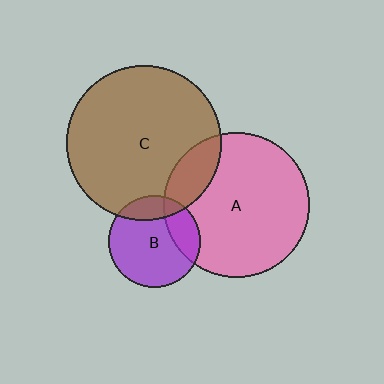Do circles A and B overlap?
Yes.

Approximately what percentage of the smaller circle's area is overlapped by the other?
Approximately 20%.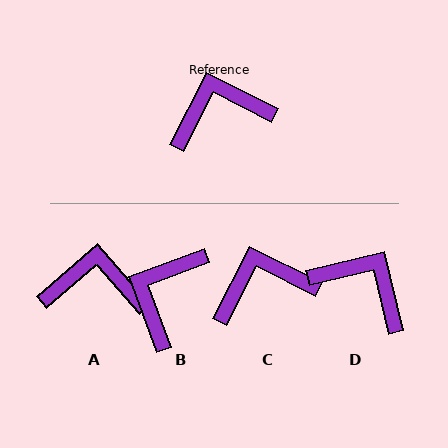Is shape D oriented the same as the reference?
No, it is off by about 50 degrees.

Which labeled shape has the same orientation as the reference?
C.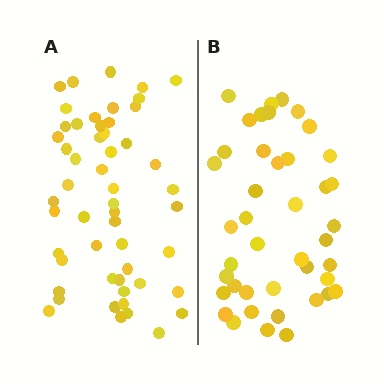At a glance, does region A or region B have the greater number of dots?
Region A (the left region) has more dots.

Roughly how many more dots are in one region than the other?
Region A has roughly 12 or so more dots than region B.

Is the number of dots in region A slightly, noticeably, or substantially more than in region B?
Region A has noticeably more, but not dramatically so. The ratio is roughly 1.3 to 1.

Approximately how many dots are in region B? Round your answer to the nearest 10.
About 40 dots. (The exact count is 42, which rounds to 40.)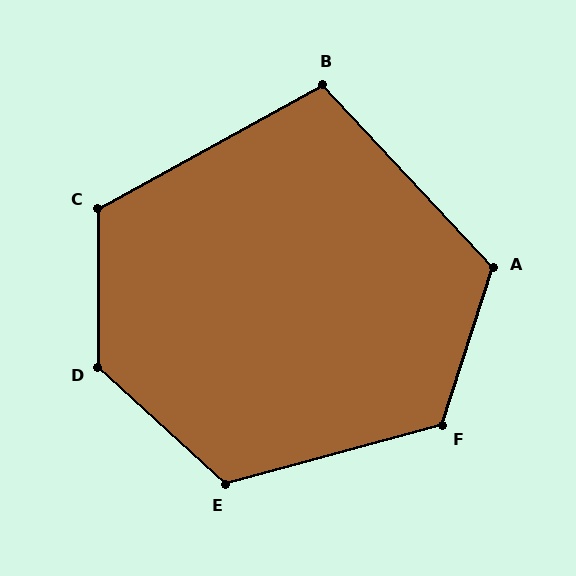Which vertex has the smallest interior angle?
B, at approximately 104 degrees.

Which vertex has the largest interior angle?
D, at approximately 133 degrees.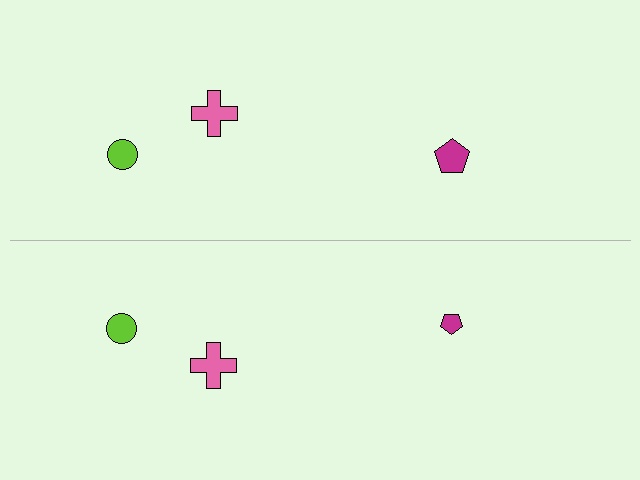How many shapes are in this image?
There are 6 shapes in this image.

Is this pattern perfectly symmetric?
No, the pattern is not perfectly symmetric. The magenta pentagon on the bottom side has a different size than its mirror counterpart.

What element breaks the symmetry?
The magenta pentagon on the bottom side has a different size than its mirror counterpart.